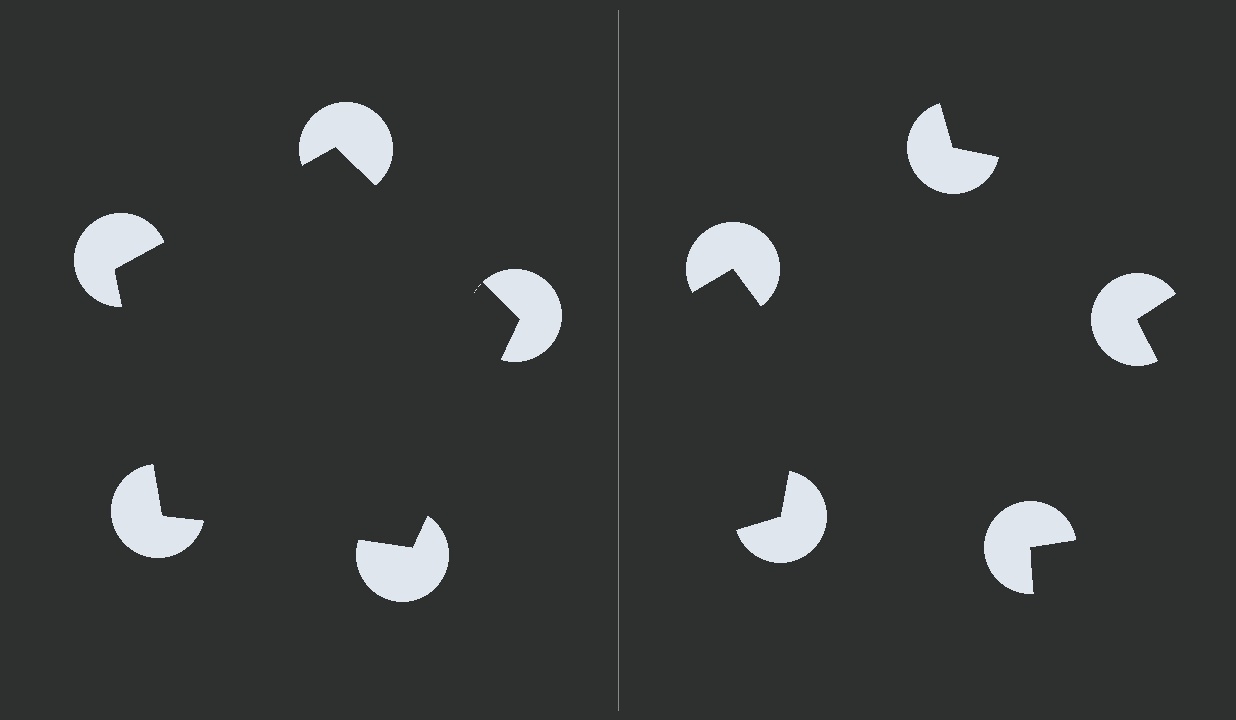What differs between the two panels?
The pac-man discs are positioned identically on both sides; only the wedge orientations differ. On the left they align to a pentagon; on the right they are misaligned.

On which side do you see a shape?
An illusory pentagon appears on the left side. On the right side the wedge cuts are rotated, so no coherent shape forms.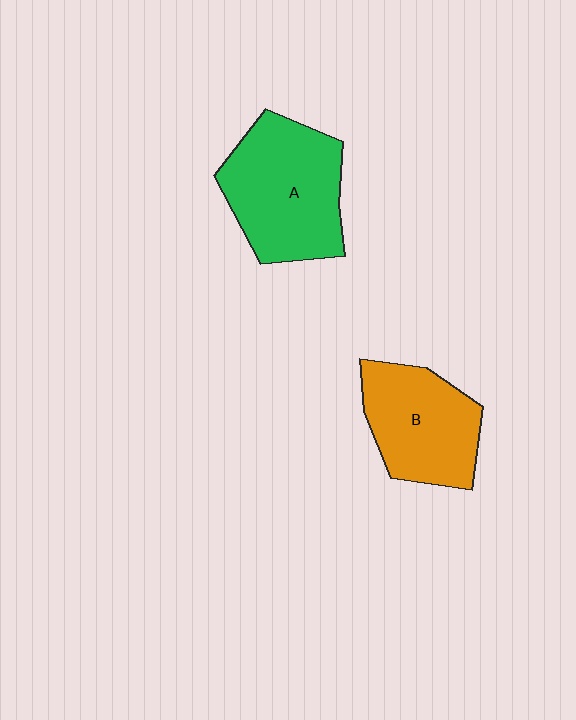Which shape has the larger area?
Shape A (green).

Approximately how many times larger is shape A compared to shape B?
Approximately 1.2 times.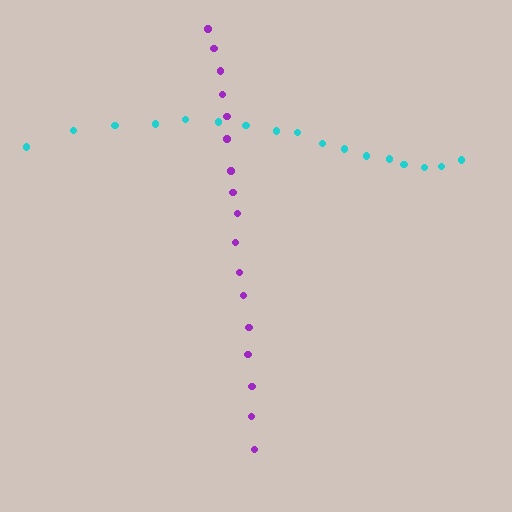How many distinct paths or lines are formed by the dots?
There are 2 distinct paths.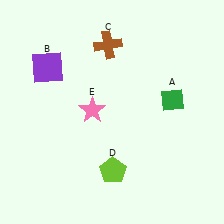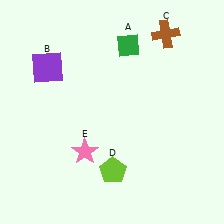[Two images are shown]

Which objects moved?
The objects that moved are: the green diamond (A), the brown cross (C), the pink star (E).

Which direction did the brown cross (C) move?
The brown cross (C) moved right.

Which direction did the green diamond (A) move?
The green diamond (A) moved up.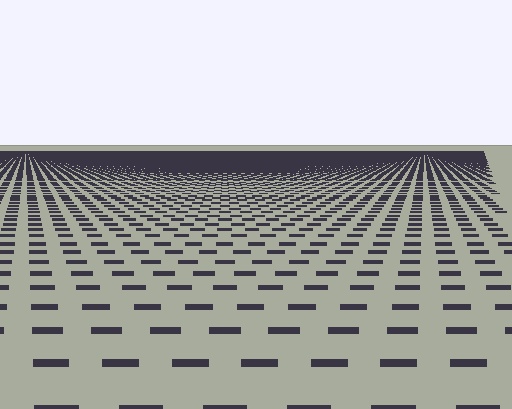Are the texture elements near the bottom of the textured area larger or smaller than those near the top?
Larger. Near the bottom, elements are closer to the viewer and appear at a bigger on-screen size.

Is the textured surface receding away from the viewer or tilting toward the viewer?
The surface is receding away from the viewer. Texture elements get smaller and denser toward the top.